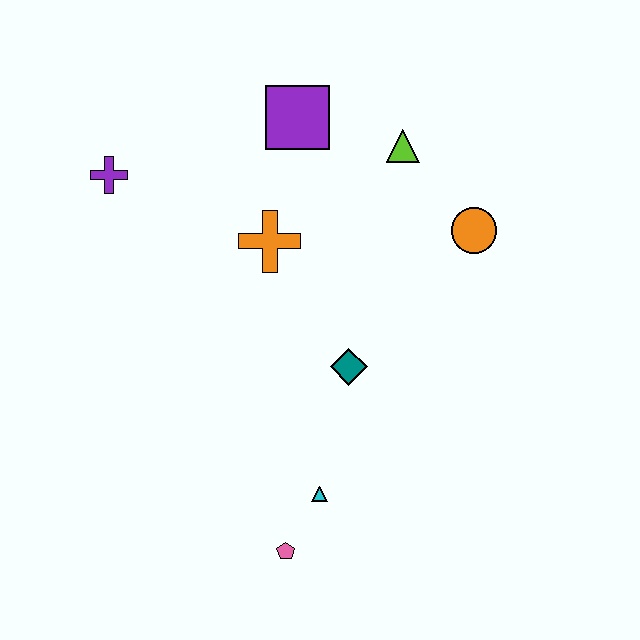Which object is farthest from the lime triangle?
The pink pentagon is farthest from the lime triangle.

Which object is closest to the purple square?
The lime triangle is closest to the purple square.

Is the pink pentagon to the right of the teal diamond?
No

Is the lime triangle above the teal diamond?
Yes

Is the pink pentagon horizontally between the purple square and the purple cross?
Yes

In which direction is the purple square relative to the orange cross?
The purple square is above the orange cross.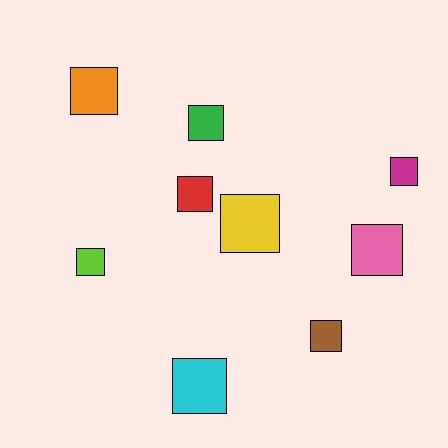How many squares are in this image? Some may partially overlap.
There are 9 squares.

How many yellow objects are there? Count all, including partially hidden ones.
There is 1 yellow object.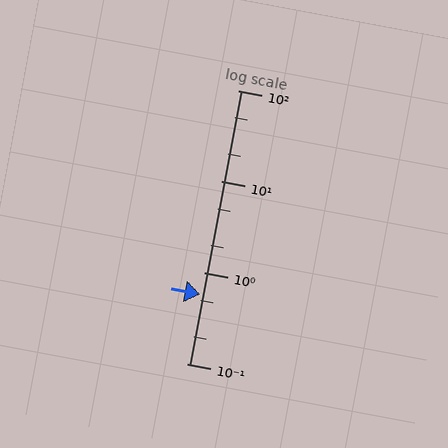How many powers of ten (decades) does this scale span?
The scale spans 3 decades, from 0.1 to 100.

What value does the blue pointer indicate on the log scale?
The pointer indicates approximately 0.57.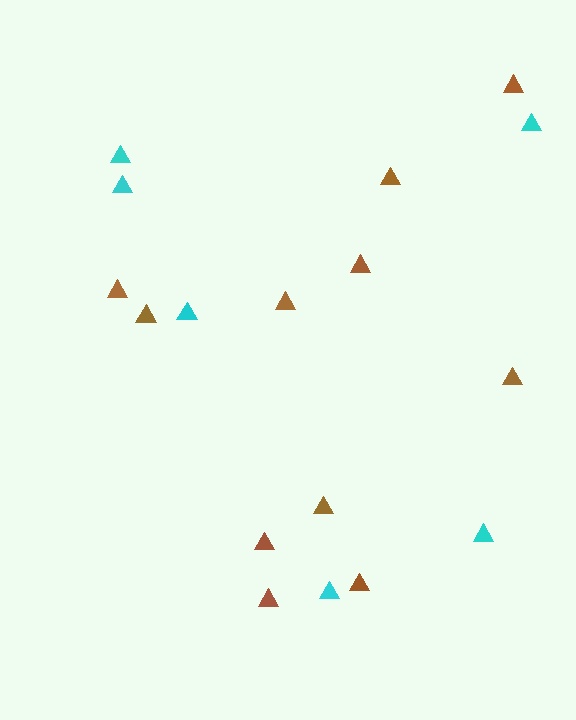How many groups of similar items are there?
There are 2 groups: one group of brown triangles (11) and one group of cyan triangles (6).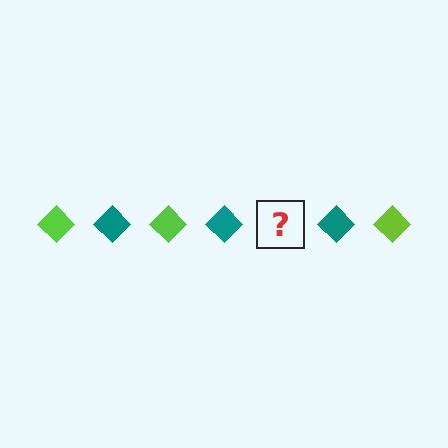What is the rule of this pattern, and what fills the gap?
The rule is that the pattern cycles through lime, teal diamonds. The gap should be filled with a lime diamond.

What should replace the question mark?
The question mark should be replaced with a lime diamond.